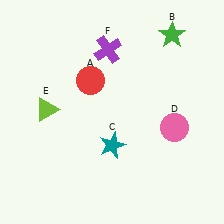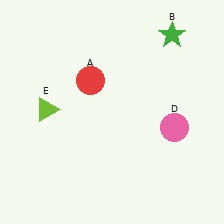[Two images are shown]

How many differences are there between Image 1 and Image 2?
There are 2 differences between the two images.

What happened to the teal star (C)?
The teal star (C) was removed in Image 2. It was in the bottom-right area of Image 1.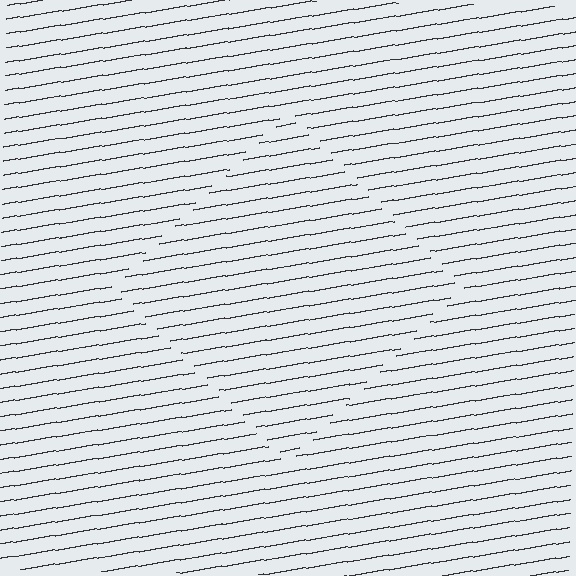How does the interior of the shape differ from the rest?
The interior of the shape contains the same grating, shifted by half a period — the contour is defined by the phase discontinuity where line-ends from the inner and outer gratings abut.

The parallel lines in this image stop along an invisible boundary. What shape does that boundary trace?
An illusory square. The interior of the shape contains the same grating, shifted by half a period — the contour is defined by the phase discontinuity where line-ends from the inner and outer gratings abut.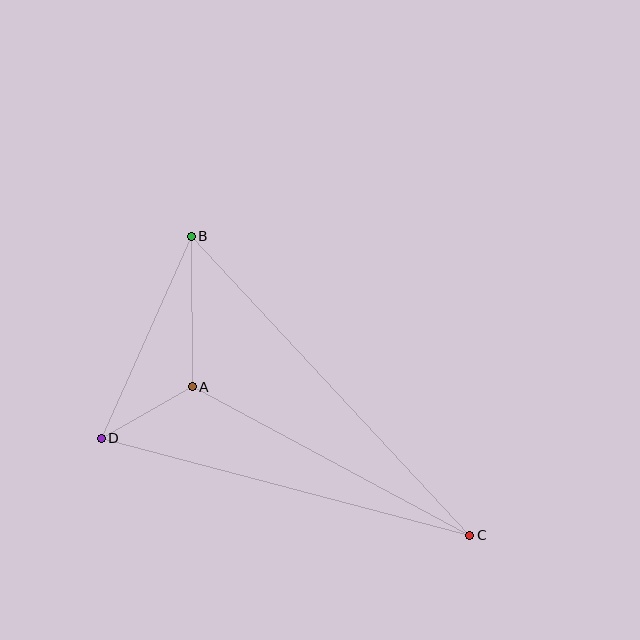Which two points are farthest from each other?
Points B and C are farthest from each other.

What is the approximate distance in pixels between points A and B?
The distance between A and B is approximately 151 pixels.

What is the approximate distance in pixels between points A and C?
The distance between A and C is approximately 315 pixels.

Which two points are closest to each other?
Points A and D are closest to each other.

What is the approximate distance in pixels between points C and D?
The distance between C and D is approximately 381 pixels.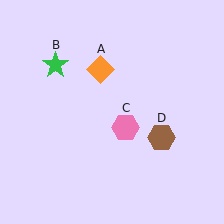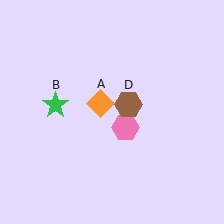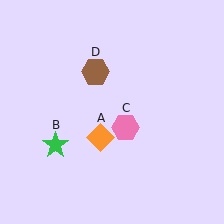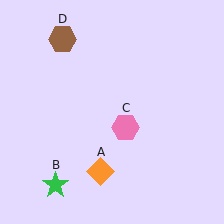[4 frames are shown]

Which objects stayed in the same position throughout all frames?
Pink hexagon (object C) remained stationary.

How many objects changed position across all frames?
3 objects changed position: orange diamond (object A), green star (object B), brown hexagon (object D).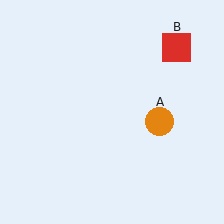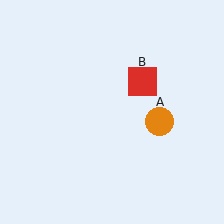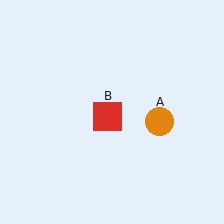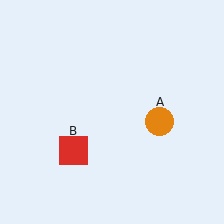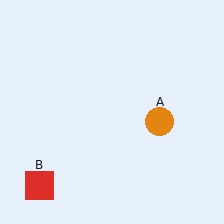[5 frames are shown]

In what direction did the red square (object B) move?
The red square (object B) moved down and to the left.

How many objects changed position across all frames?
1 object changed position: red square (object B).